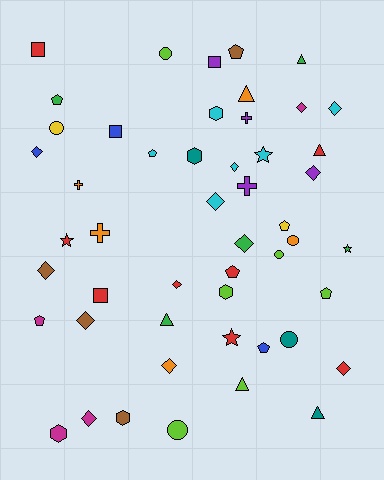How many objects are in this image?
There are 50 objects.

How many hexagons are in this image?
There are 5 hexagons.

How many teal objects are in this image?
There are 3 teal objects.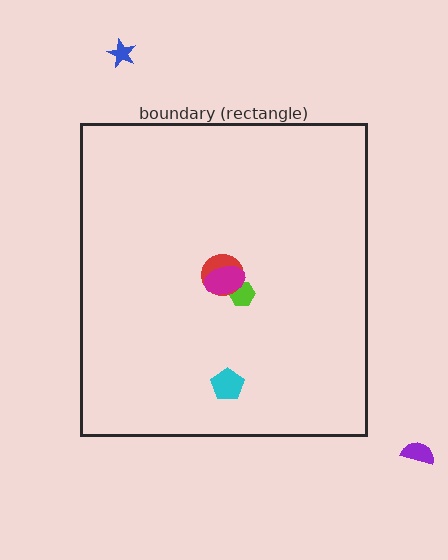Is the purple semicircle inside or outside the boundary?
Outside.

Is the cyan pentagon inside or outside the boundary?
Inside.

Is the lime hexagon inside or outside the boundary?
Inside.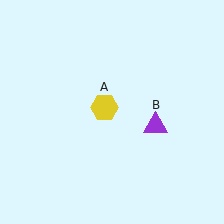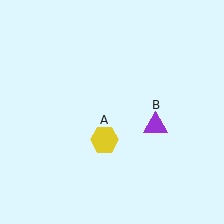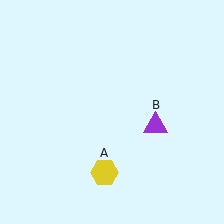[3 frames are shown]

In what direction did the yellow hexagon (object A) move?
The yellow hexagon (object A) moved down.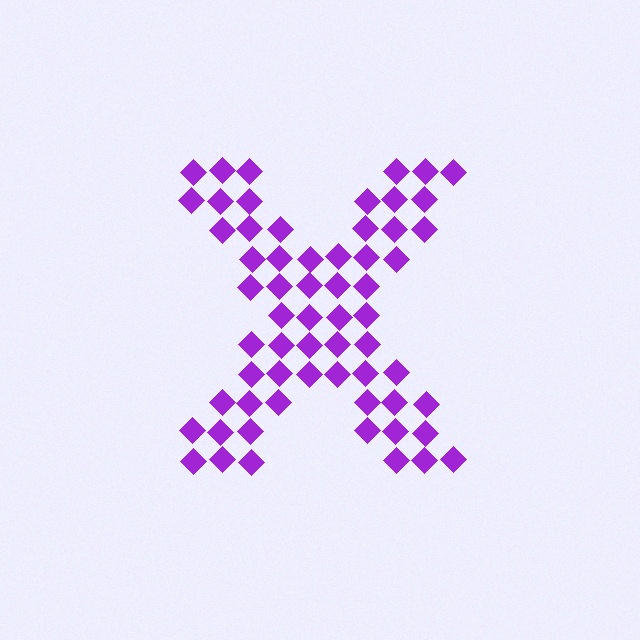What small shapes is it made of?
It is made of small diamonds.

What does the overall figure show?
The overall figure shows the letter X.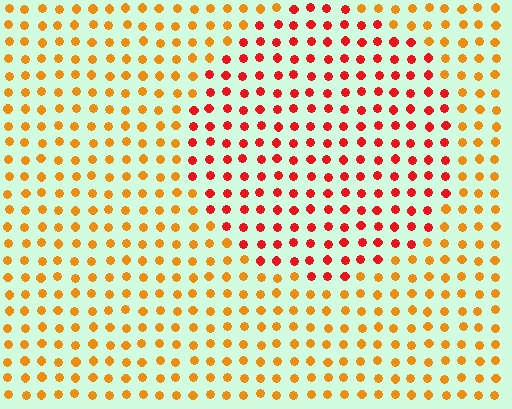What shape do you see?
I see a circle.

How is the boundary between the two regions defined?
The boundary is defined purely by a slight shift in hue (about 37 degrees). Spacing, size, and orientation are identical on both sides.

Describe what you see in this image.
The image is filled with small orange elements in a uniform arrangement. A circle-shaped region is visible where the elements are tinted to a slightly different hue, forming a subtle color boundary.